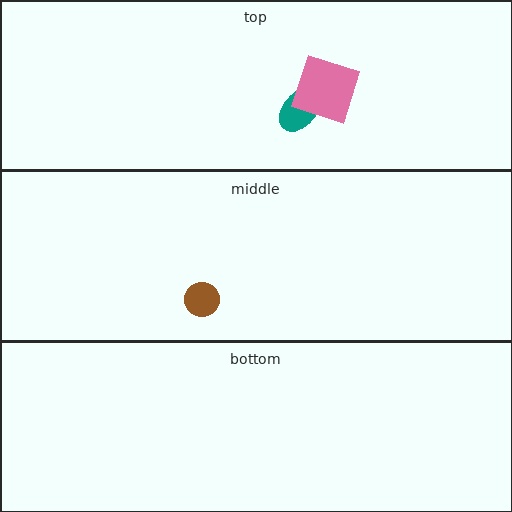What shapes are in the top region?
The teal ellipse, the pink square.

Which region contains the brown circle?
The middle region.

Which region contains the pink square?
The top region.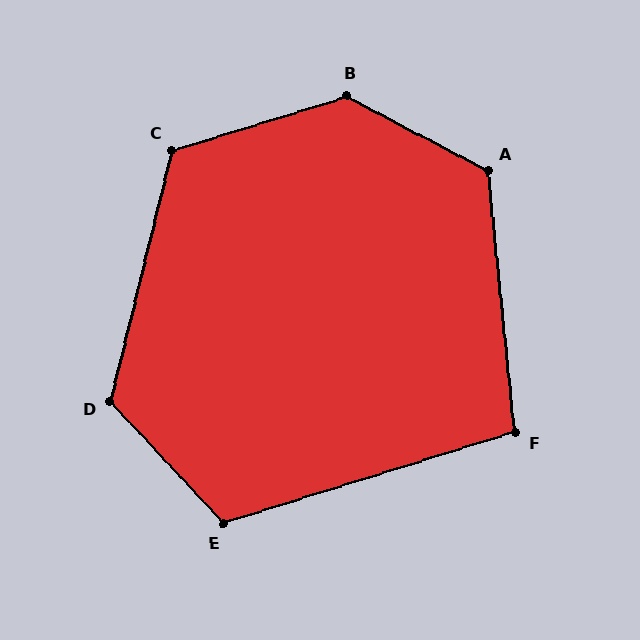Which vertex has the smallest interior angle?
F, at approximately 101 degrees.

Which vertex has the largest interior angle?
B, at approximately 135 degrees.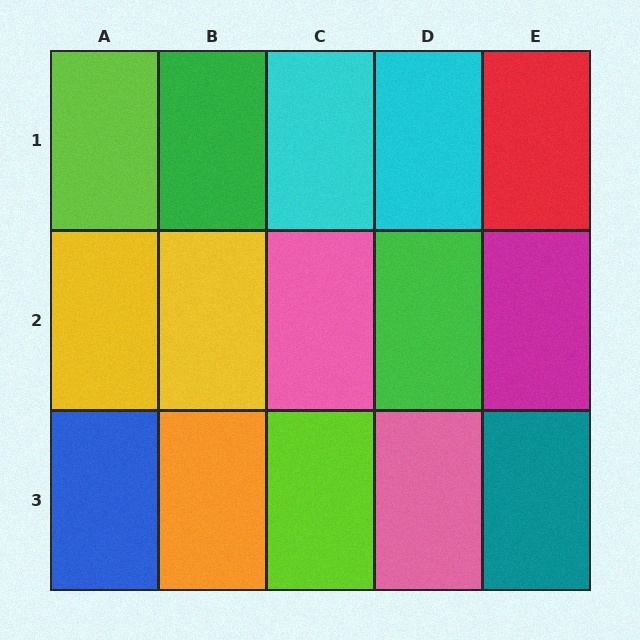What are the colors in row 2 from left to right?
Yellow, yellow, pink, green, magenta.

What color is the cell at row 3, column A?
Blue.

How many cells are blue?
1 cell is blue.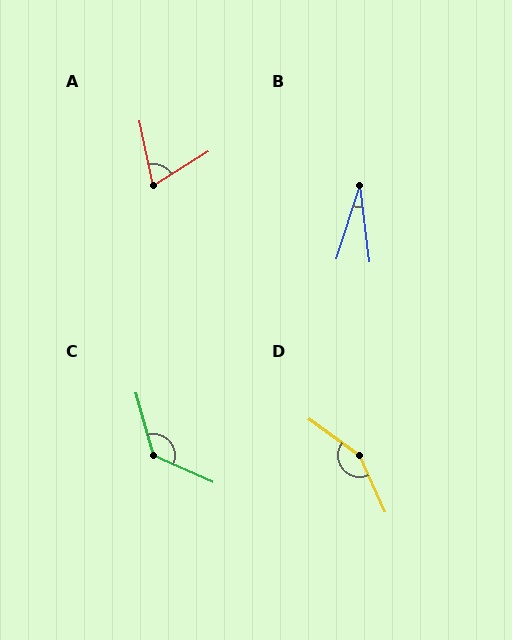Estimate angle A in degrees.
Approximately 70 degrees.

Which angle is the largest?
D, at approximately 150 degrees.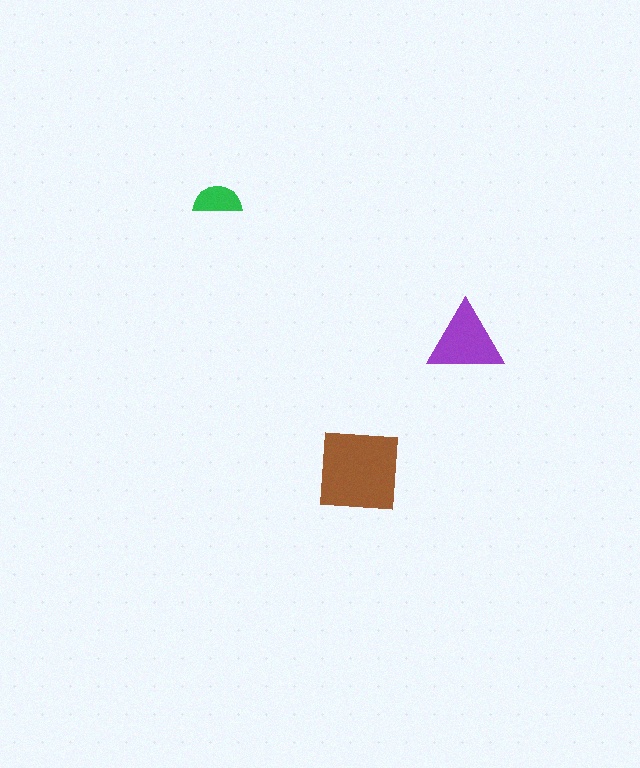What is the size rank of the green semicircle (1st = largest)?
3rd.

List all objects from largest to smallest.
The brown square, the purple triangle, the green semicircle.